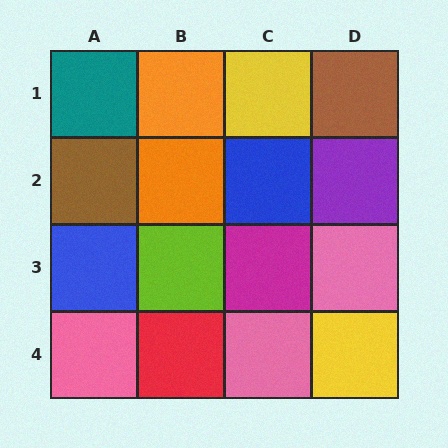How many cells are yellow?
2 cells are yellow.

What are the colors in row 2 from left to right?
Brown, orange, blue, purple.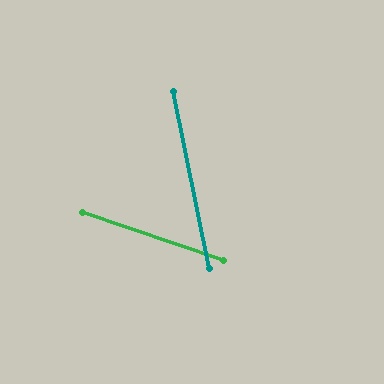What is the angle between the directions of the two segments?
Approximately 59 degrees.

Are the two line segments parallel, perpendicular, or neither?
Neither parallel nor perpendicular — they differ by about 59°.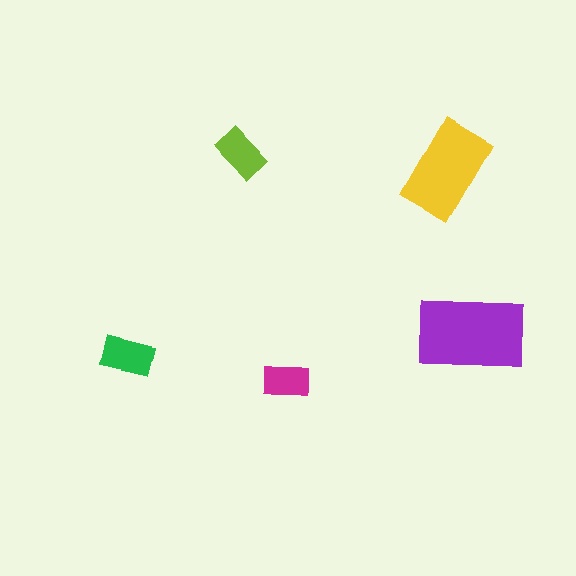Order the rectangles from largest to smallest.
the purple one, the yellow one, the green one, the lime one, the magenta one.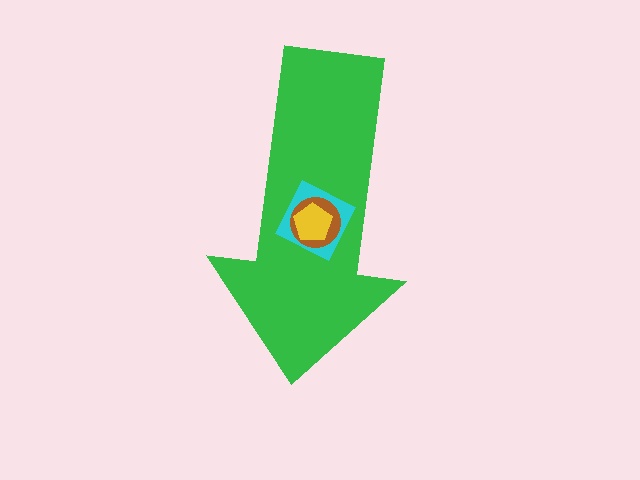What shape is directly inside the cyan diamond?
The brown circle.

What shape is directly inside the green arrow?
The cyan diamond.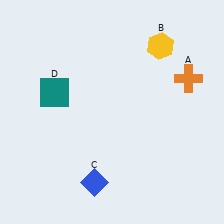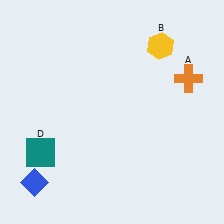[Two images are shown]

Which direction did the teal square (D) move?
The teal square (D) moved down.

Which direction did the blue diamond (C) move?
The blue diamond (C) moved left.